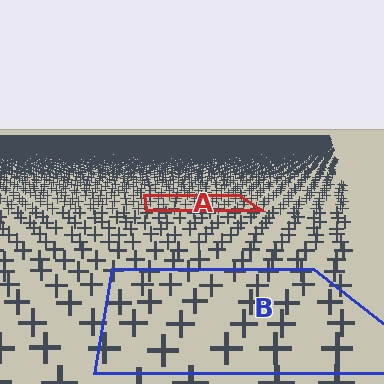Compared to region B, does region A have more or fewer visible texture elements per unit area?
Region A has more texture elements per unit area — they are packed more densely because it is farther away.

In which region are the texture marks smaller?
The texture marks are smaller in region A, because it is farther away.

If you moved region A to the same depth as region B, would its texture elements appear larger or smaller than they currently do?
They would appear larger. At a closer depth, the same texture elements are projected at a bigger on-screen size.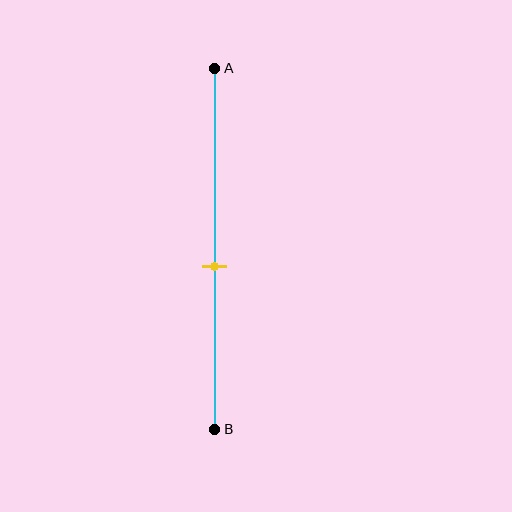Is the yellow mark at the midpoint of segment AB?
No, the mark is at about 55% from A, not at the 50% midpoint.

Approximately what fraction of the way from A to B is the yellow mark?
The yellow mark is approximately 55% of the way from A to B.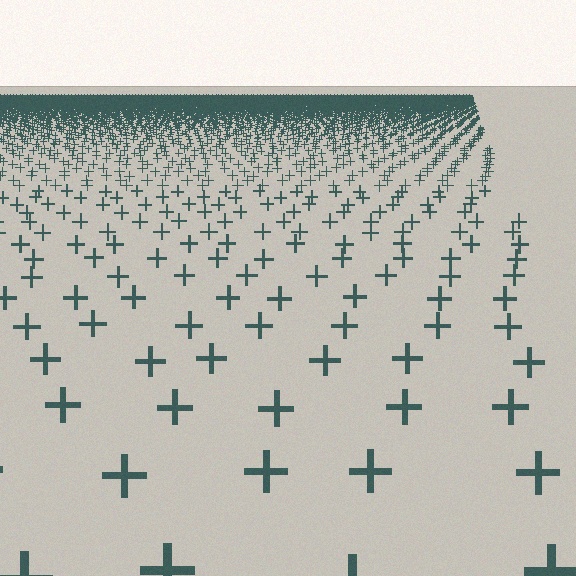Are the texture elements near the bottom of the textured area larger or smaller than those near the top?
Larger. Near the bottom, elements are closer to the viewer and appear at a bigger on-screen size.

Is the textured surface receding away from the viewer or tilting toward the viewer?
The surface is receding away from the viewer. Texture elements get smaller and denser toward the top.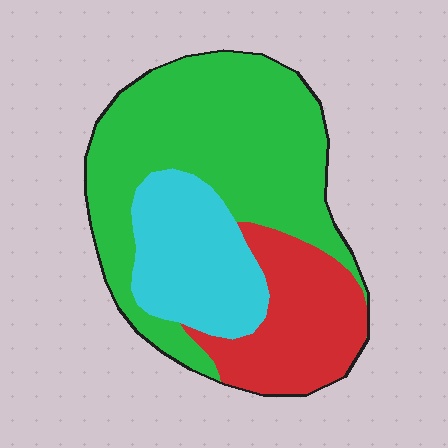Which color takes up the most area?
Green, at roughly 55%.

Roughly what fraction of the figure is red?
Red takes up about one quarter (1/4) of the figure.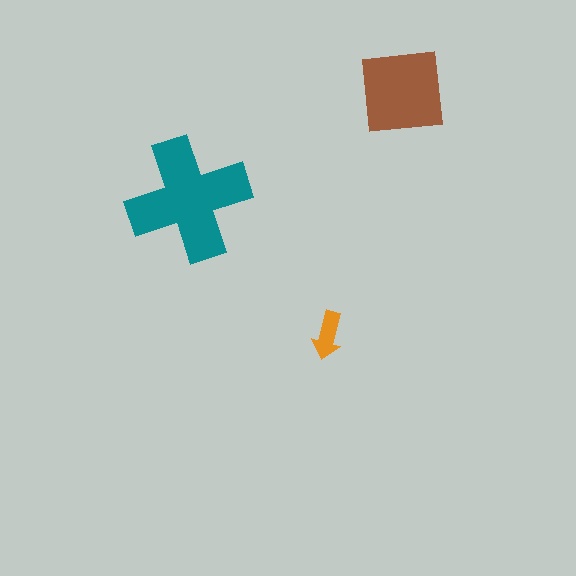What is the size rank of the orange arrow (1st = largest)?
3rd.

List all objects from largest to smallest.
The teal cross, the brown square, the orange arrow.